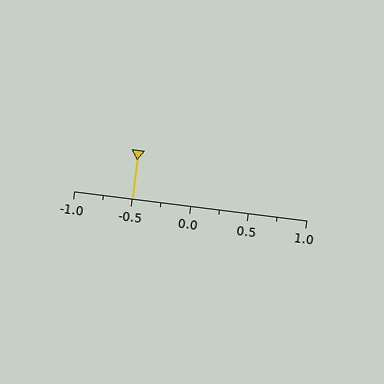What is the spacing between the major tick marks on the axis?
The major ticks are spaced 0.5 apart.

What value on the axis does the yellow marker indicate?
The marker indicates approximately -0.5.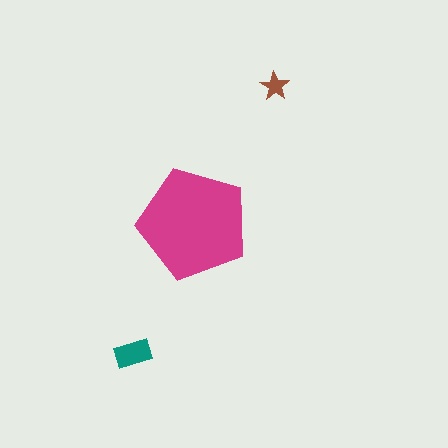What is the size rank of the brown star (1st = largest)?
3rd.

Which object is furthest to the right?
The brown star is rightmost.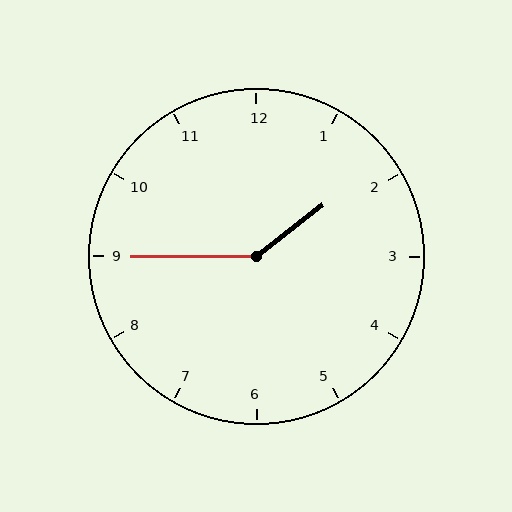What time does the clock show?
1:45.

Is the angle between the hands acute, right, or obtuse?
It is obtuse.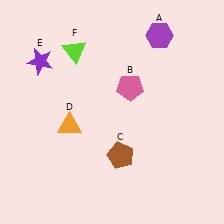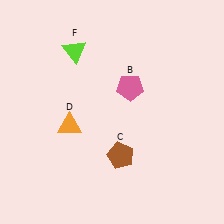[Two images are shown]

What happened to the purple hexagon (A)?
The purple hexagon (A) was removed in Image 2. It was in the top-right area of Image 1.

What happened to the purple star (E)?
The purple star (E) was removed in Image 2. It was in the top-left area of Image 1.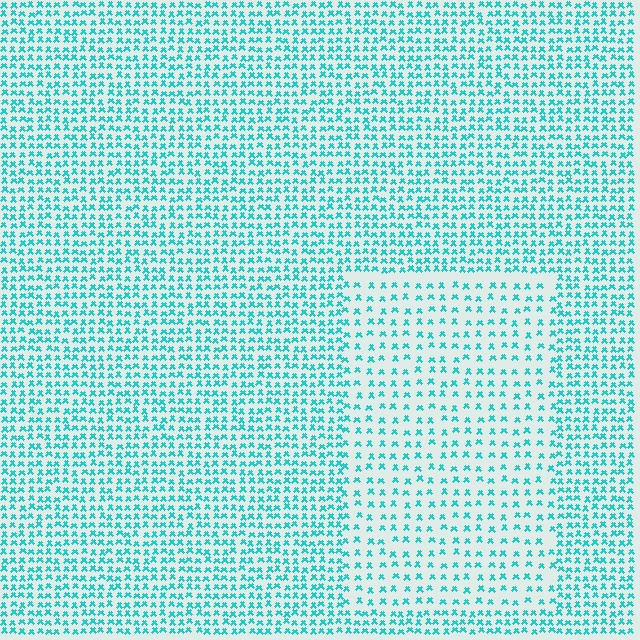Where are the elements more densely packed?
The elements are more densely packed outside the rectangle boundary.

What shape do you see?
I see a rectangle.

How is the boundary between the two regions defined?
The boundary is defined by a change in element density (approximately 1.9x ratio). All elements are the same color, size, and shape.